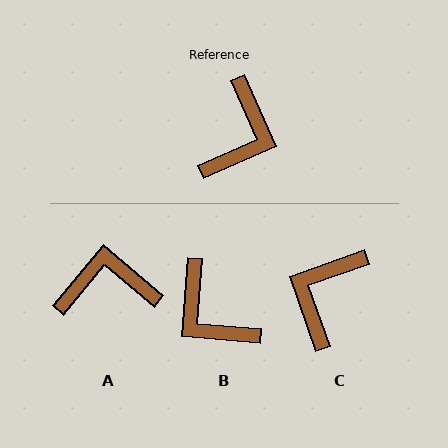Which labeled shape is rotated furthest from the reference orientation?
C, about 176 degrees away.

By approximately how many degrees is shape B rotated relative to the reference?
Approximately 119 degrees clockwise.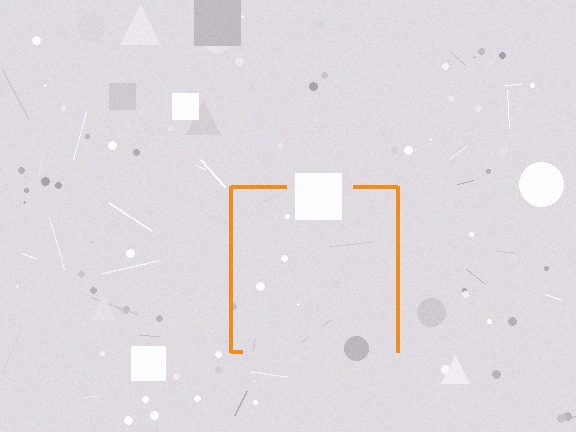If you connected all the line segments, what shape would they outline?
They would outline a square.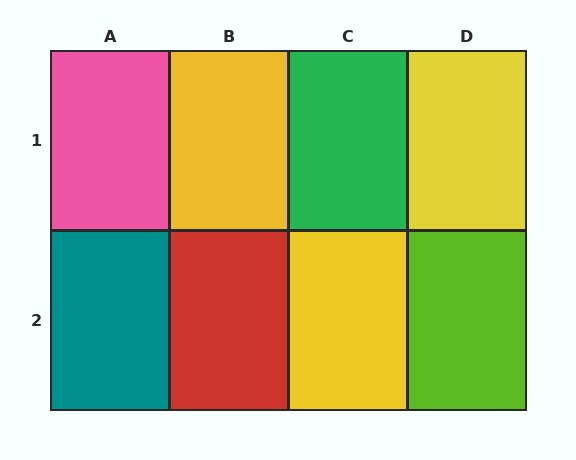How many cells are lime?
1 cell is lime.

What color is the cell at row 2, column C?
Yellow.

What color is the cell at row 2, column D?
Lime.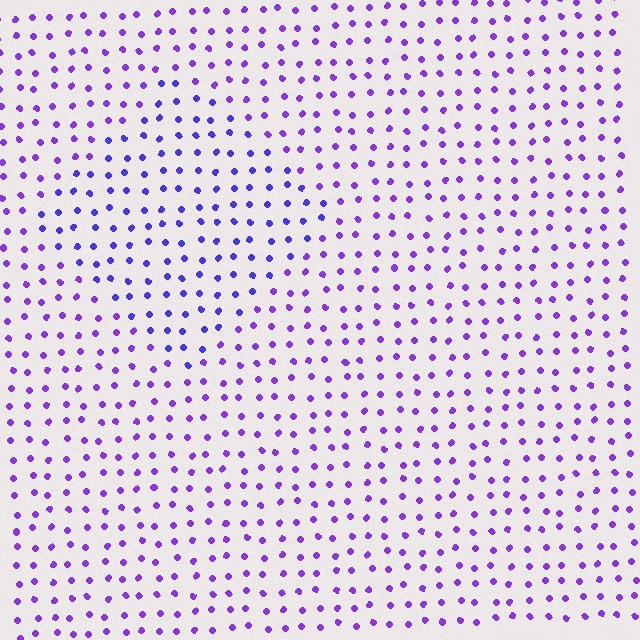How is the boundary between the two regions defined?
The boundary is defined purely by a slight shift in hue (about 25 degrees). Spacing, size, and orientation are identical on both sides.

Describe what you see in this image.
The image is filled with small purple elements in a uniform arrangement. A diamond-shaped region is visible where the elements are tinted to a slightly different hue, forming a subtle color boundary.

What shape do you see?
I see a diamond.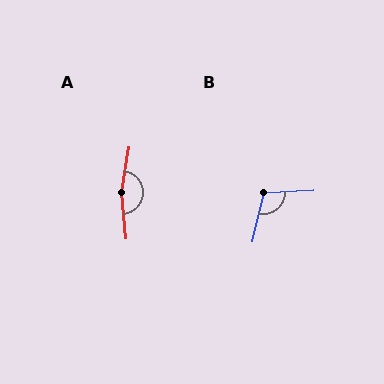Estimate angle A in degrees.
Approximately 165 degrees.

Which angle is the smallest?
B, at approximately 107 degrees.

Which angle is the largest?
A, at approximately 165 degrees.